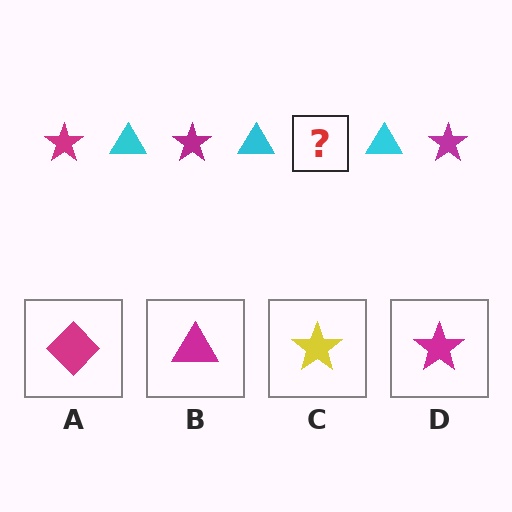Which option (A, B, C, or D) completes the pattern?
D.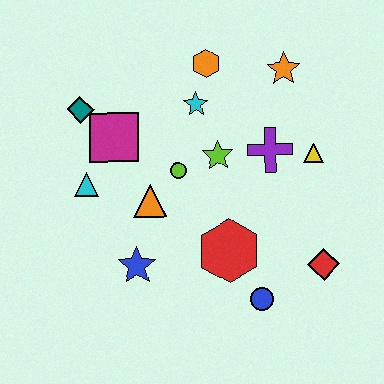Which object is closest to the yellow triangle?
The purple cross is closest to the yellow triangle.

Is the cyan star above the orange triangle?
Yes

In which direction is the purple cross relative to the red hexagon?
The purple cross is above the red hexagon.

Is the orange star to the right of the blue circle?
Yes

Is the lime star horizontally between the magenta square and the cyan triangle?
No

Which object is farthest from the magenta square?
The red diamond is farthest from the magenta square.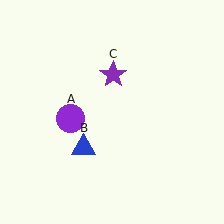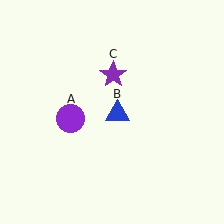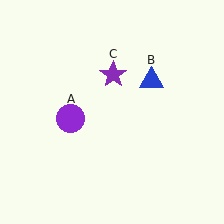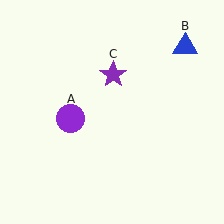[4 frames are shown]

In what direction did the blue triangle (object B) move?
The blue triangle (object B) moved up and to the right.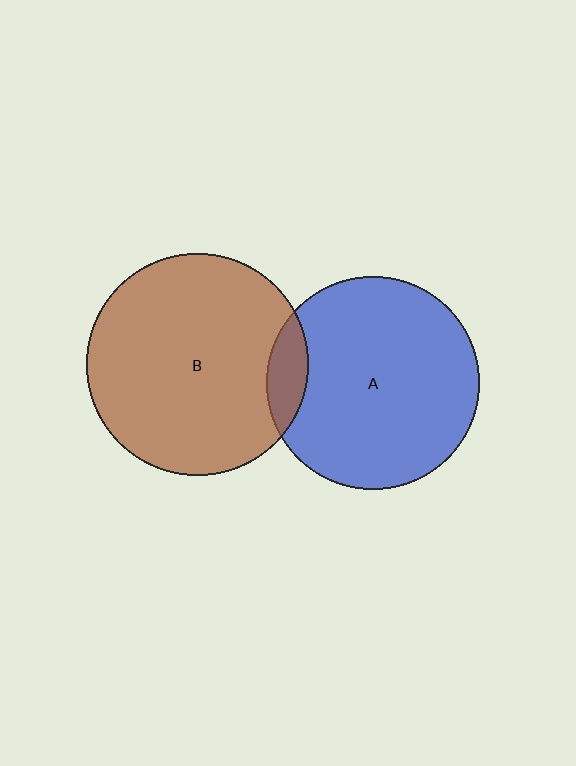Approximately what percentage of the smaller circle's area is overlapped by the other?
Approximately 10%.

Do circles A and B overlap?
Yes.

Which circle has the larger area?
Circle B (brown).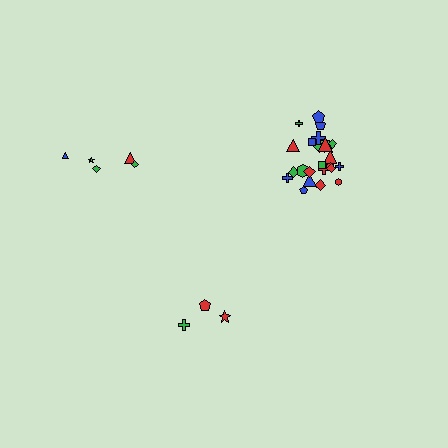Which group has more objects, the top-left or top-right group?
The top-right group.